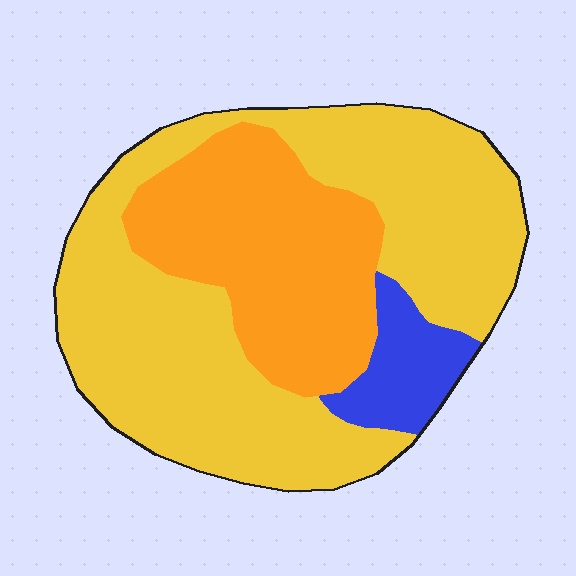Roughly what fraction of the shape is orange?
Orange covers about 30% of the shape.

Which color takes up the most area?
Yellow, at roughly 60%.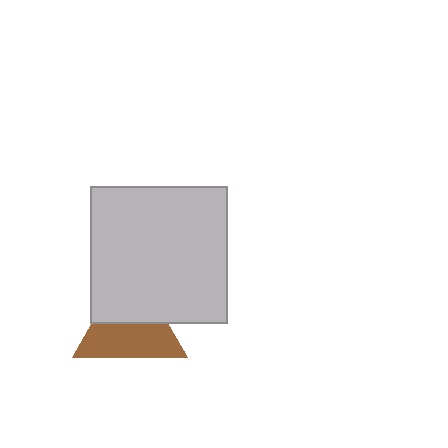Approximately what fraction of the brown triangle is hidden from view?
Roughly 44% of the brown triangle is hidden behind the light gray square.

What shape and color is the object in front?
The object in front is a light gray square.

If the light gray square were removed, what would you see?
You would see the complete brown triangle.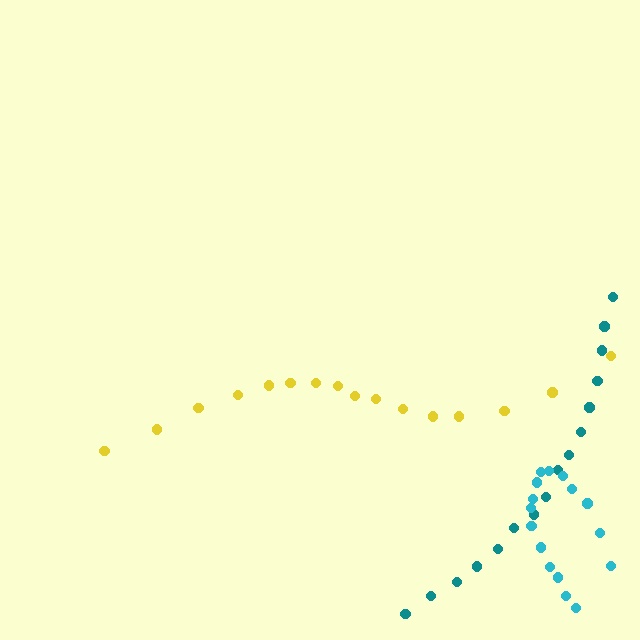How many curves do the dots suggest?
There are 3 distinct paths.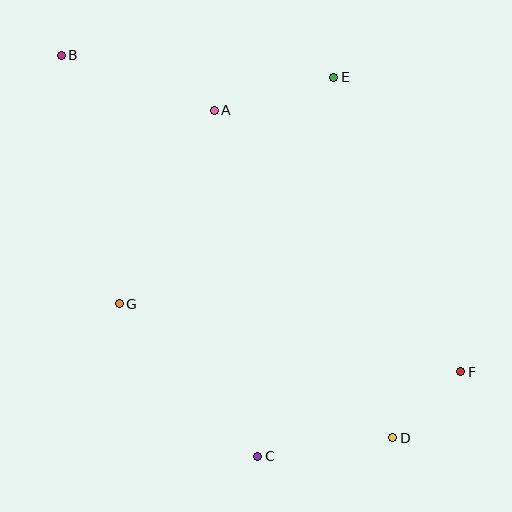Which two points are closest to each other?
Points D and F are closest to each other.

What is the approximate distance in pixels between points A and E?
The distance between A and E is approximately 124 pixels.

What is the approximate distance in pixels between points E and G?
The distance between E and G is approximately 312 pixels.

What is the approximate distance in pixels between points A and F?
The distance between A and F is approximately 359 pixels.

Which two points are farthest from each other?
Points B and F are farthest from each other.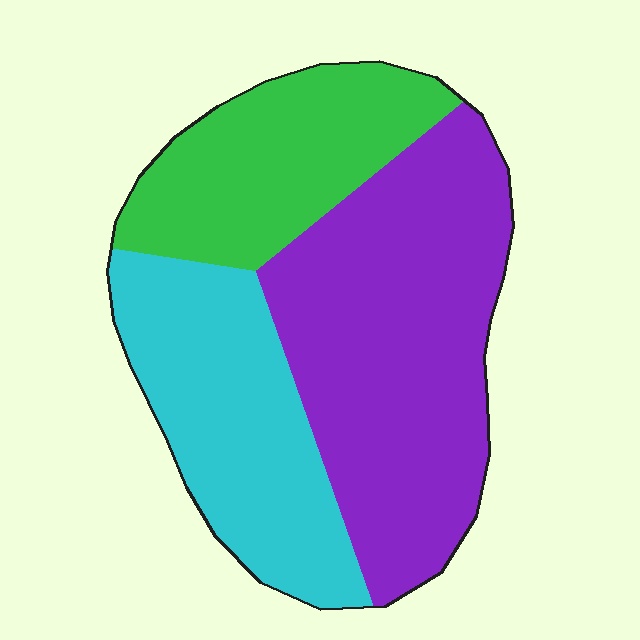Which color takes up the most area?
Purple, at roughly 45%.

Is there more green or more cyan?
Cyan.